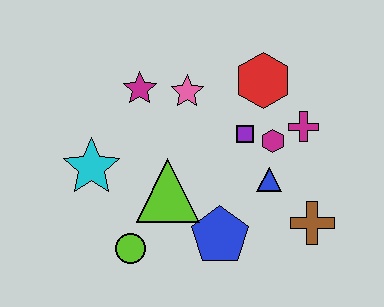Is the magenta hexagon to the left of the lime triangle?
No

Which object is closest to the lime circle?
The lime triangle is closest to the lime circle.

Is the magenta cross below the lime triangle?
No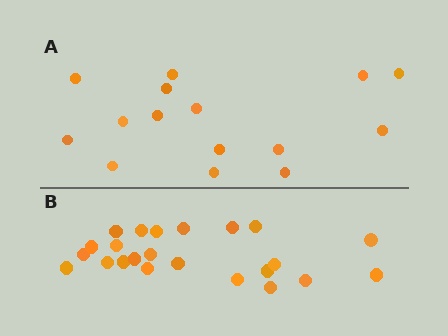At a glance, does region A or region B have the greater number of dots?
Region B (the bottom region) has more dots.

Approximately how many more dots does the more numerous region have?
Region B has roughly 8 or so more dots than region A.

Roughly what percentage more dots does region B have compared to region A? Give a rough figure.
About 55% more.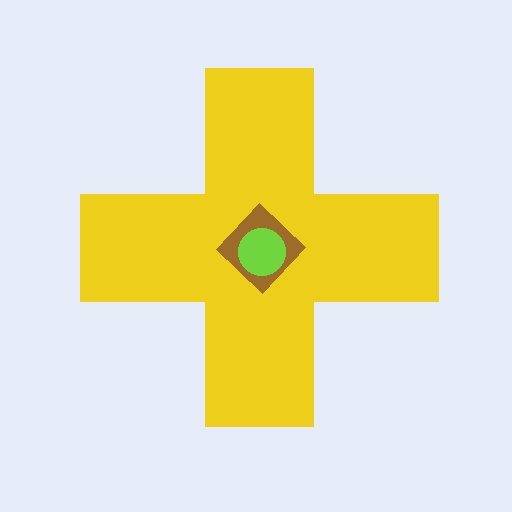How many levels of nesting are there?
3.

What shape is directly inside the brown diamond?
The lime circle.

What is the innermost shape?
The lime circle.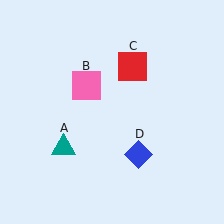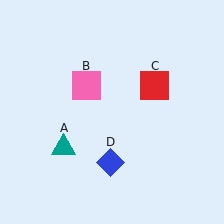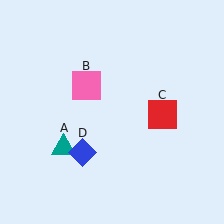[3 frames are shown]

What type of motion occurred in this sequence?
The red square (object C), blue diamond (object D) rotated clockwise around the center of the scene.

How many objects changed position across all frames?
2 objects changed position: red square (object C), blue diamond (object D).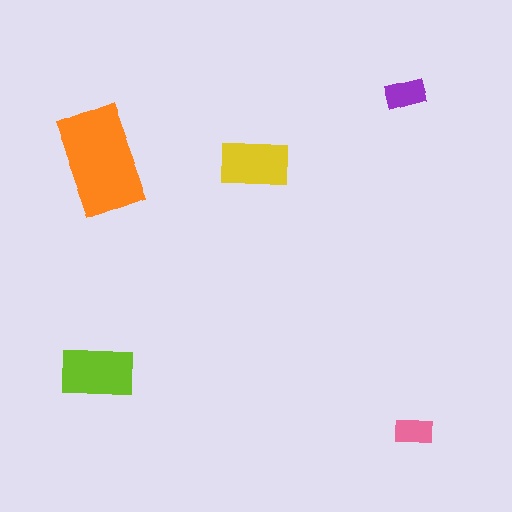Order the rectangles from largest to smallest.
the orange one, the lime one, the yellow one, the purple one, the pink one.